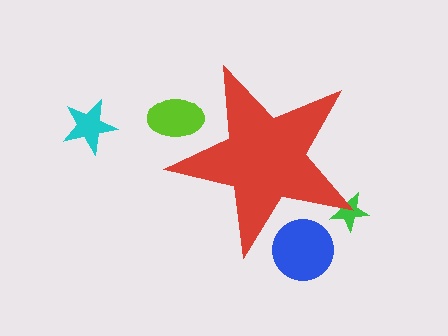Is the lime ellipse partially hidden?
Yes, the lime ellipse is partially hidden behind the red star.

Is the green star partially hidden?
Yes, the green star is partially hidden behind the red star.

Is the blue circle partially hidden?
Yes, the blue circle is partially hidden behind the red star.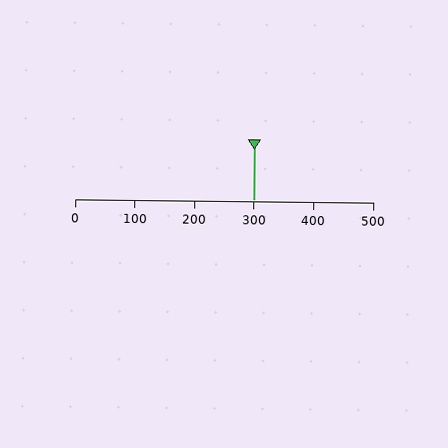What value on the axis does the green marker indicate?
The marker indicates approximately 300.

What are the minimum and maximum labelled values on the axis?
The axis runs from 0 to 500.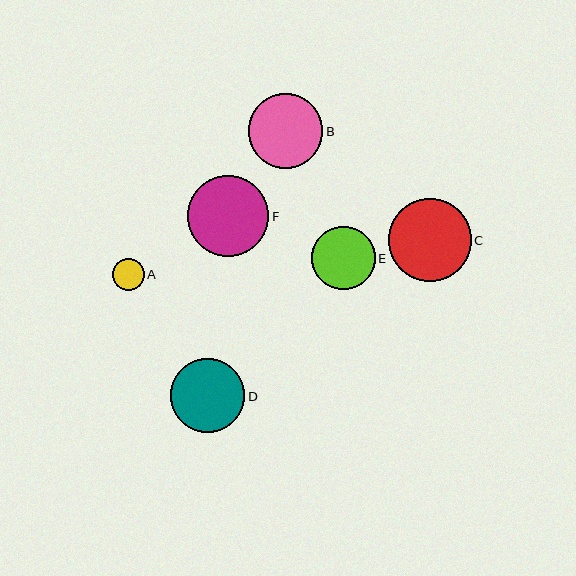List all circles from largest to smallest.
From largest to smallest: C, F, B, D, E, A.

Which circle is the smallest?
Circle A is the smallest with a size of approximately 32 pixels.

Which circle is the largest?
Circle C is the largest with a size of approximately 83 pixels.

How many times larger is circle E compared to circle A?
Circle E is approximately 2.0 times the size of circle A.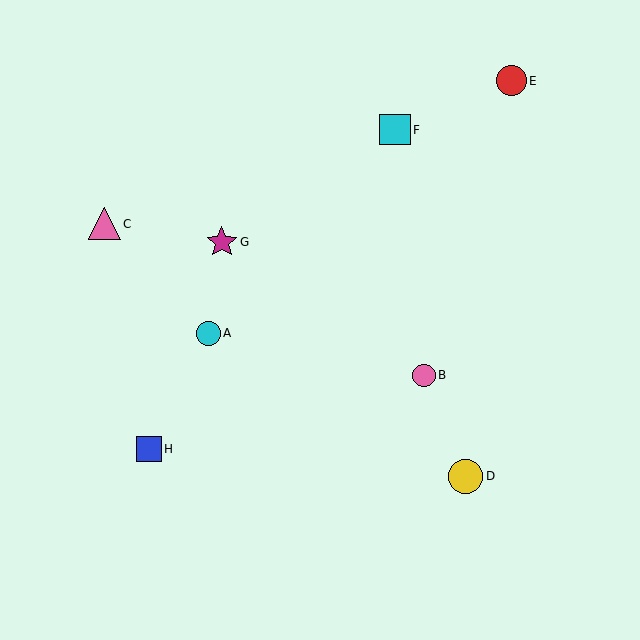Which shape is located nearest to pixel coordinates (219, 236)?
The magenta star (labeled G) at (222, 242) is nearest to that location.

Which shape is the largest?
The yellow circle (labeled D) is the largest.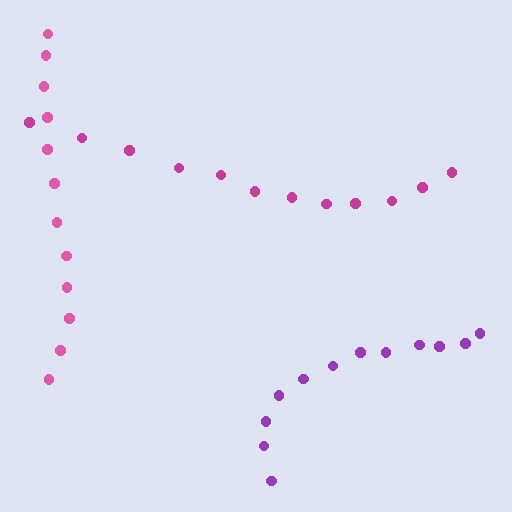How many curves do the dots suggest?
There are 3 distinct paths.